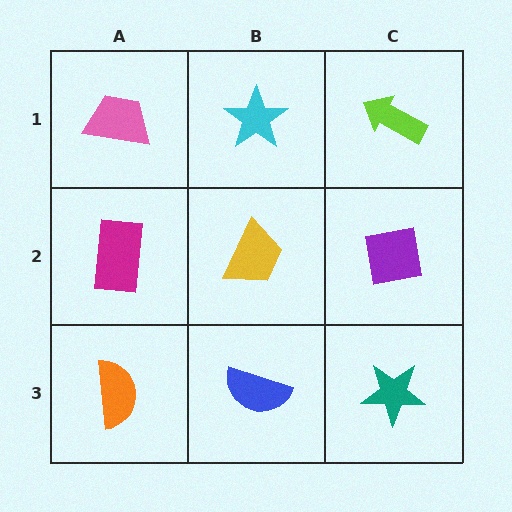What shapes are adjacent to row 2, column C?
A lime arrow (row 1, column C), a teal star (row 3, column C), a yellow trapezoid (row 2, column B).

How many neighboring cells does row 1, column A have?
2.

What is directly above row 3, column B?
A yellow trapezoid.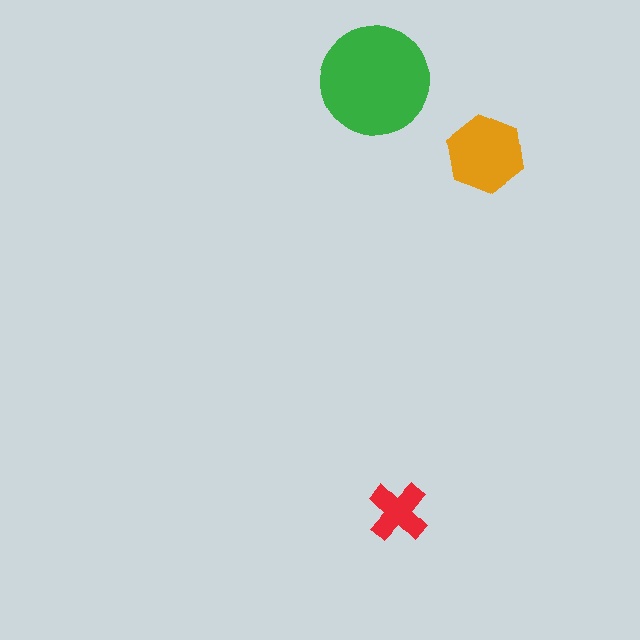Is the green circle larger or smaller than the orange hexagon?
Larger.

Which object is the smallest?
The red cross.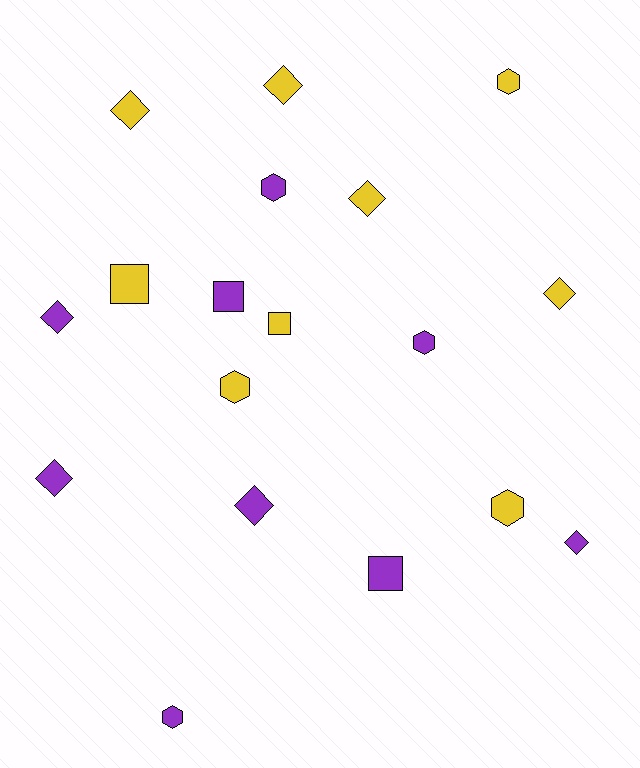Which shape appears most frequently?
Diamond, with 8 objects.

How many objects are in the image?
There are 18 objects.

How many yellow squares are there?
There are 2 yellow squares.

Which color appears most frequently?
Purple, with 9 objects.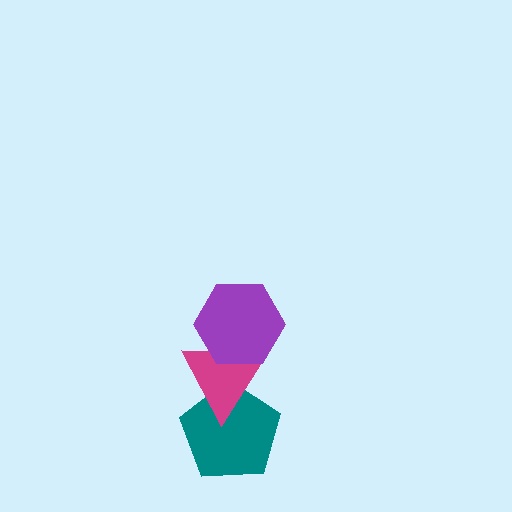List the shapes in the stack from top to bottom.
From top to bottom: the purple hexagon, the magenta triangle, the teal pentagon.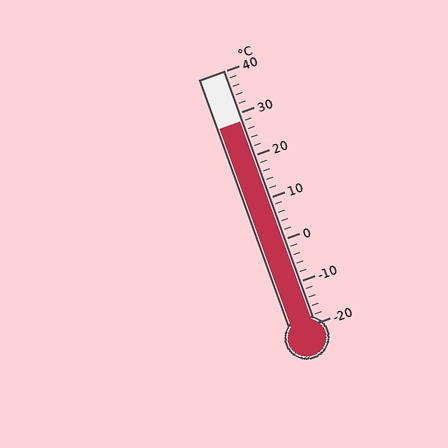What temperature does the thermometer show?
The thermometer shows approximately 28°C.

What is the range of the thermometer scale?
The thermometer scale ranges from -20°C to 40°C.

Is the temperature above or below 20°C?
The temperature is above 20°C.